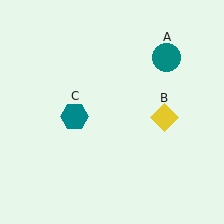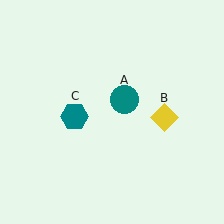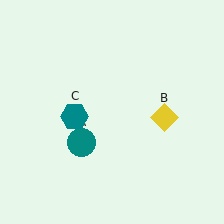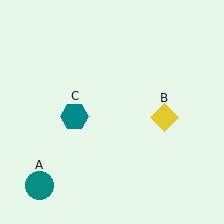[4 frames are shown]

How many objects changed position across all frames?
1 object changed position: teal circle (object A).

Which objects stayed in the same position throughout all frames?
Yellow diamond (object B) and teal hexagon (object C) remained stationary.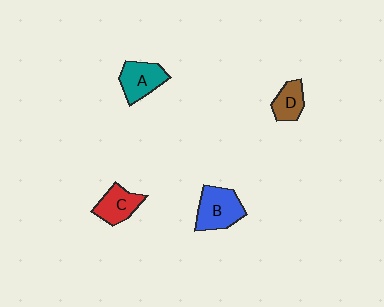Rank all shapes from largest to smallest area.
From largest to smallest: B (blue), A (teal), C (red), D (brown).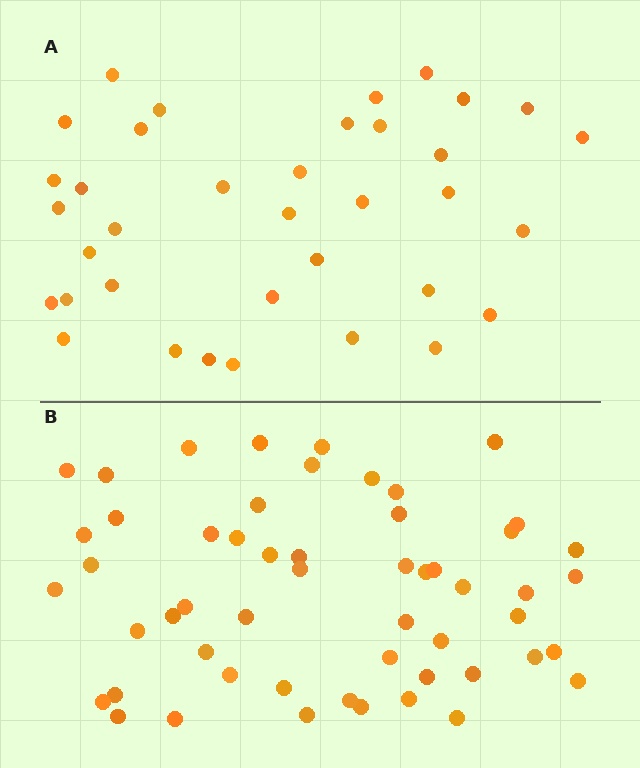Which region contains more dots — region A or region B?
Region B (the bottom region) has more dots.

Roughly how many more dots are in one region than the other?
Region B has approximately 20 more dots than region A.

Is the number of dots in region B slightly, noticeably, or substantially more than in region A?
Region B has substantially more. The ratio is roughly 1.5 to 1.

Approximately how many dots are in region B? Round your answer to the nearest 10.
About 50 dots. (The exact count is 54, which rounds to 50.)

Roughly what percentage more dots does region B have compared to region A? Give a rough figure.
About 50% more.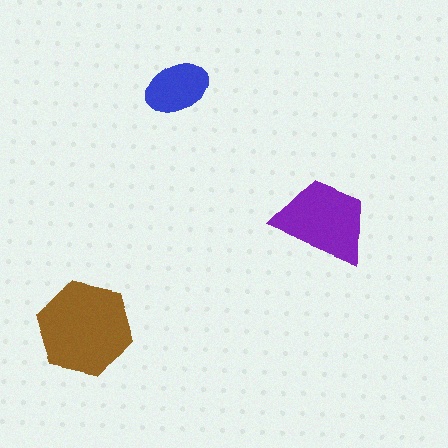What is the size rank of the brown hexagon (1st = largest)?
1st.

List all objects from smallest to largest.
The blue ellipse, the purple trapezoid, the brown hexagon.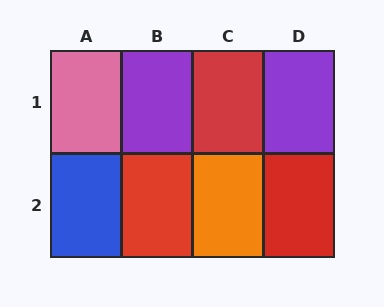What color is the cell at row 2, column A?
Blue.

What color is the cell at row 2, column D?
Red.